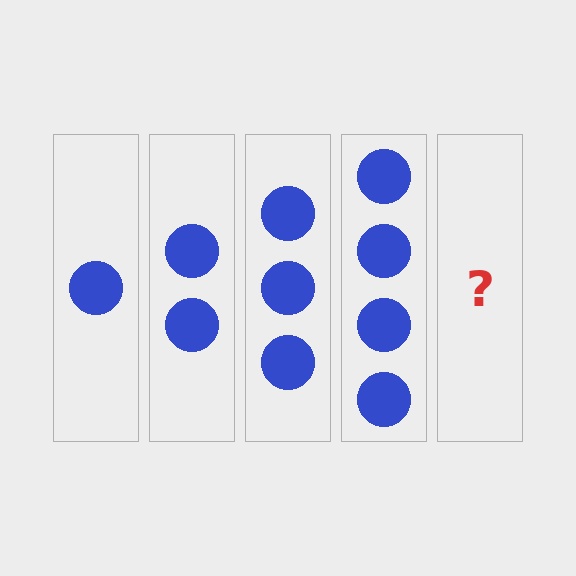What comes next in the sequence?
The next element should be 5 circles.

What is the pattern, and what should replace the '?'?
The pattern is that each step adds one more circle. The '?' should be 5 circles.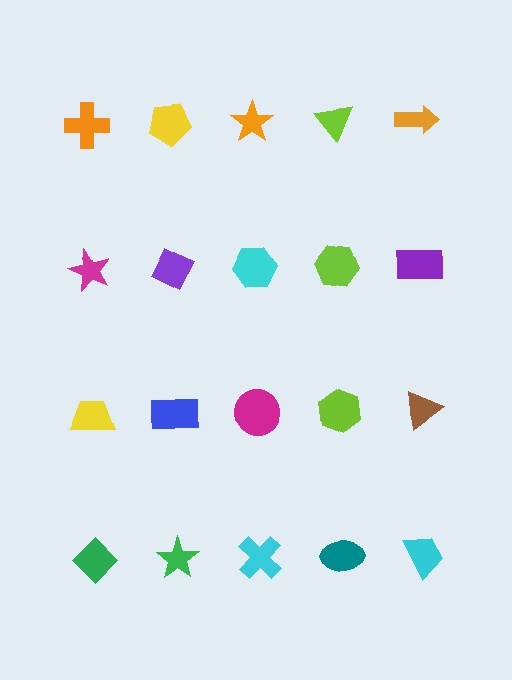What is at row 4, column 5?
A cyan trapezoid.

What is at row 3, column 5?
A brown triangle.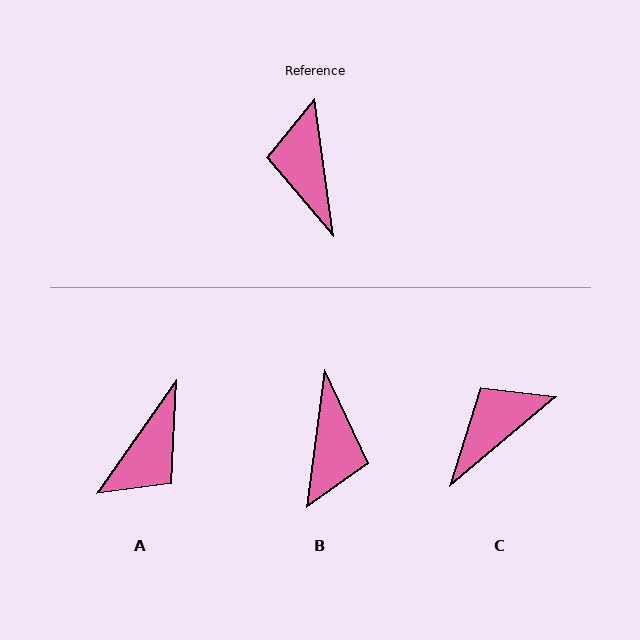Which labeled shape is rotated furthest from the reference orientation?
B, about 165 degrees away.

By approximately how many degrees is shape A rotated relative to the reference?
Approximately 137 degrees counter-clockwise.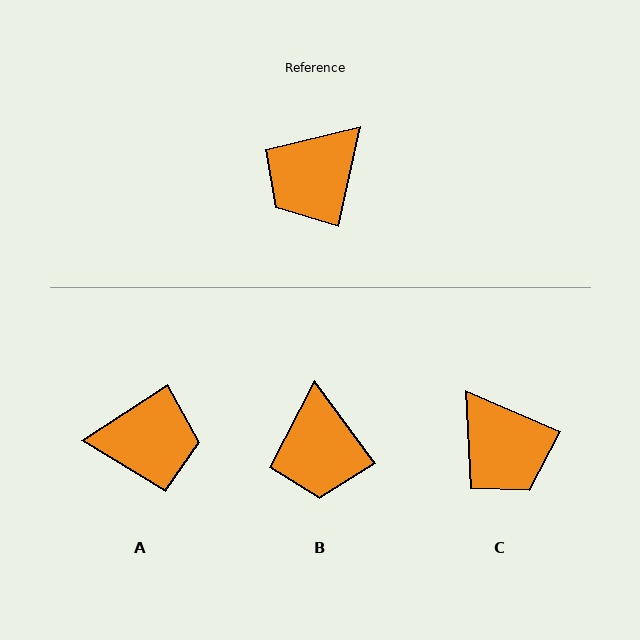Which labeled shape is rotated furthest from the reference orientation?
A, about 136 degrees away.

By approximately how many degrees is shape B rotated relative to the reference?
Approximately 49 degrees counter-clockwise.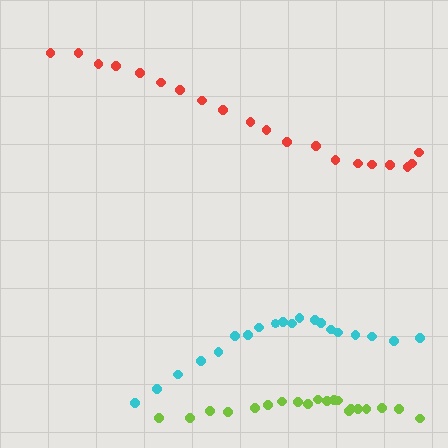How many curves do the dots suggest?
There are 3 distinct paths.